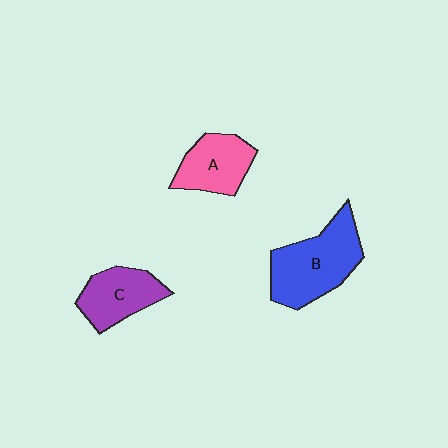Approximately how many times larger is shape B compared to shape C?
Approximately 1.5 times.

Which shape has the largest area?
Shape B (blue).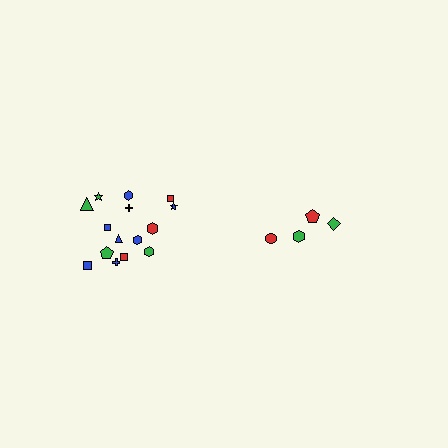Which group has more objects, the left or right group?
The left group.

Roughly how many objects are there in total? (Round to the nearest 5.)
Roughly 20 objects in total.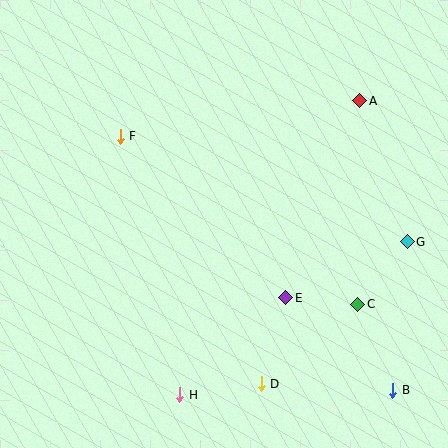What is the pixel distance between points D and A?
The distance between D and A is 300 pixels.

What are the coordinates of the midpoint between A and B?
The midpoint between A and B is at (376, 246).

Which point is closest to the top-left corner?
Point F is closest to the top-left corner.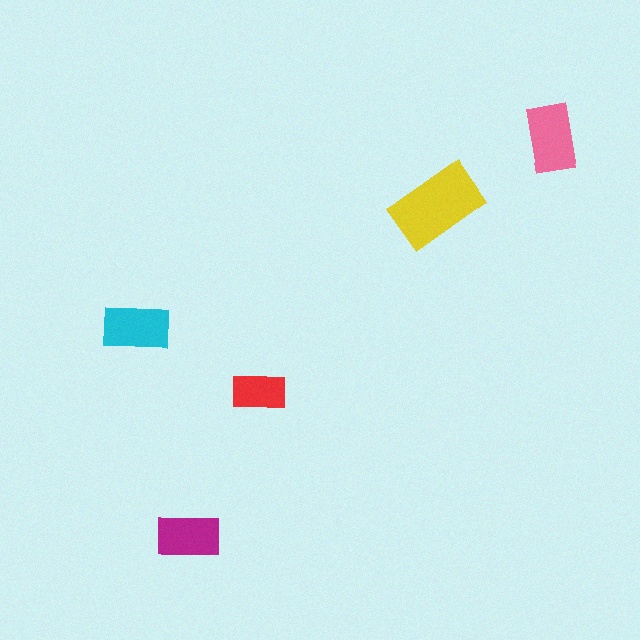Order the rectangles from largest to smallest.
the yellow one, the pink one, the cyan one, the magenta one, the red one.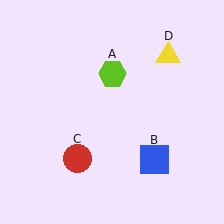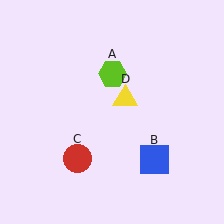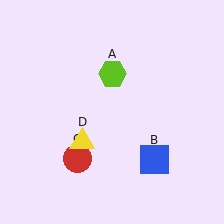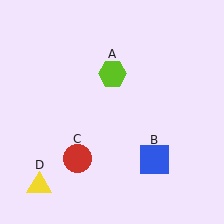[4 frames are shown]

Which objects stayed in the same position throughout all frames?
Lime hexagon (object A) and blue square (object B) and red circle (object C) remained stationary.